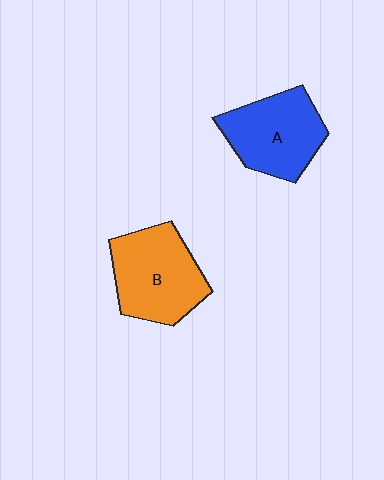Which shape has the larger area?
Shape B (orange).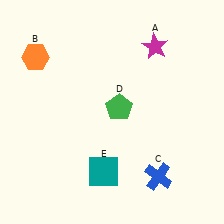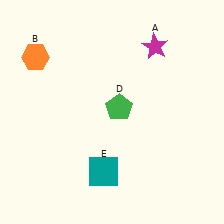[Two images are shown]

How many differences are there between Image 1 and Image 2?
There is 1 difference between the two images.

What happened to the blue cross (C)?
The blue cross (C) was removed in Image 2. It was in the bottom-right area of Image 1.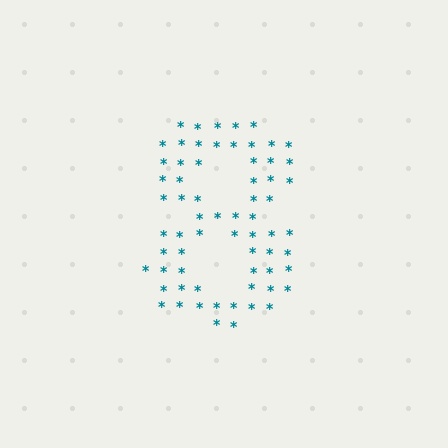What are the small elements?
The small elements are asterisks.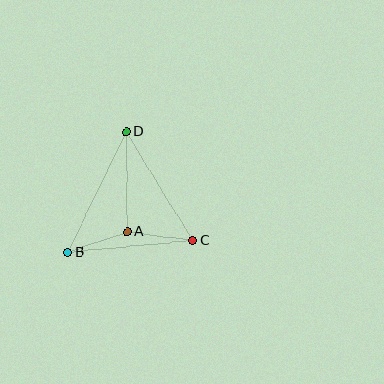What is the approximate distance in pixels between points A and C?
The distance between A and C is approximately 66 pixels.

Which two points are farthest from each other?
Points B and D are farthest from each other.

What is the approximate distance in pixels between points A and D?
The distance between A and D is approximately 100 pixels.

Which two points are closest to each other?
Points A and B are closest to each other.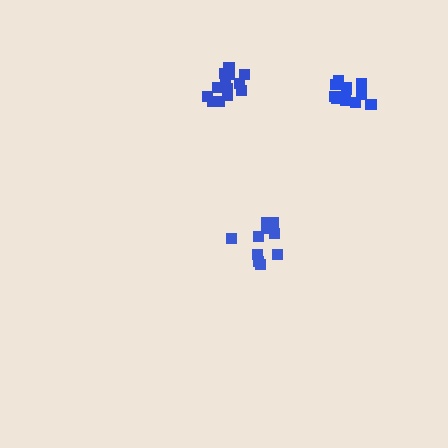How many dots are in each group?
Group 1: 10 dots, Group 2: 13 dots, Group 3: 12 dots (35 total).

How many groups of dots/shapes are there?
There are 3 groups.